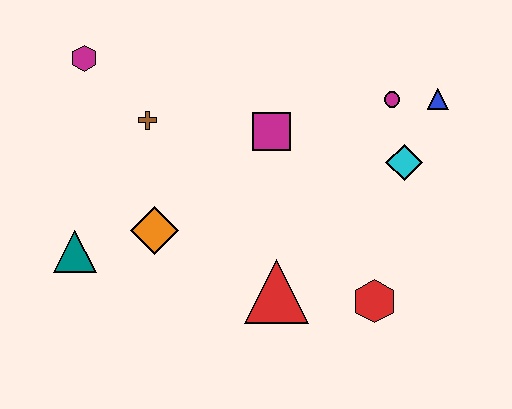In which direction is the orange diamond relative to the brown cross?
The orange diamond is below the brown cross.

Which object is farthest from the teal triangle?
The blue triangle is farthest from the teal triangle.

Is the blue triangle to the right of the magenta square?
Yes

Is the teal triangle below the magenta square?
Yes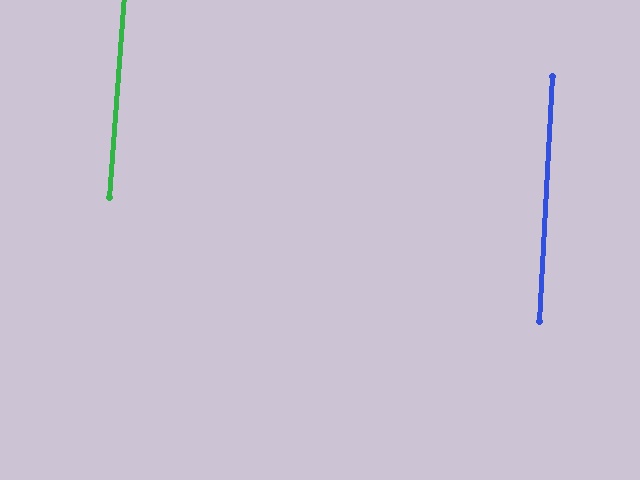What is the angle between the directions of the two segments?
Approximately 1 degree.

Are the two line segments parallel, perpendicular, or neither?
Parallel — their directions differ by only 1.3°.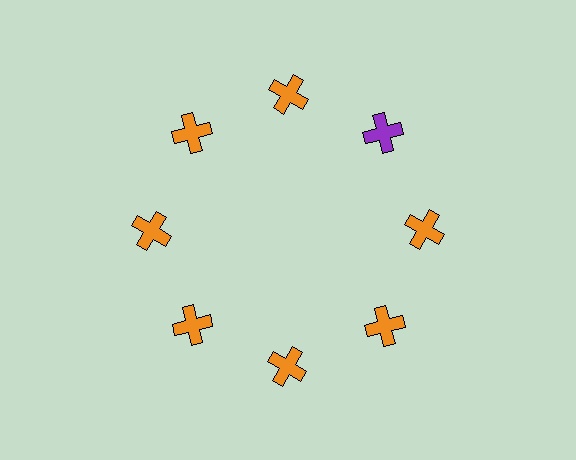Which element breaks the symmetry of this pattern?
The purple cross at roughly the 2 o'clock position breaks the symmetry. All other shapes are orange crosses.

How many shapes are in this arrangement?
There are 8 shapes arranged in a ring pattern.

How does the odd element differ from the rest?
It has a different color: purple instead of orange.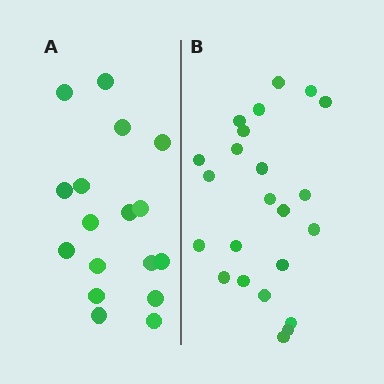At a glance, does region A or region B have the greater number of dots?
Region B (the right region) has more dots.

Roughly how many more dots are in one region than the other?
Region B has about 6 more dots than region A.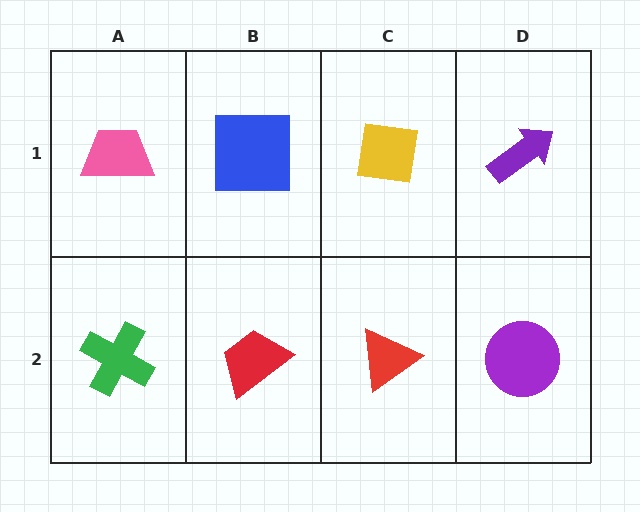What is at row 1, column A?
A pink trapezoid.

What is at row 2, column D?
A purple circle.